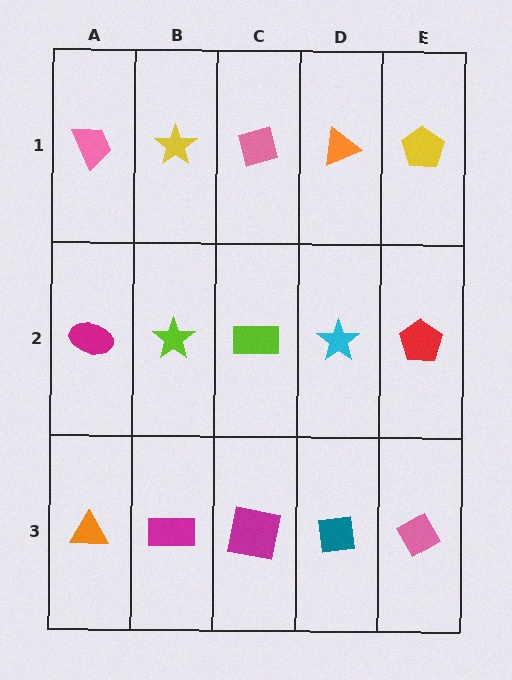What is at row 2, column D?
A cyan star.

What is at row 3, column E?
A pink diamond.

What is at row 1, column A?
A pink trapezoid.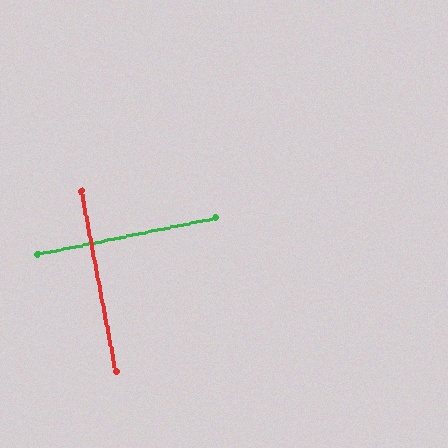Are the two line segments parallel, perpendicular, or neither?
Perpendicular — they meet at approximately 89°.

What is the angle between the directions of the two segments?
Approximately 89 degrees.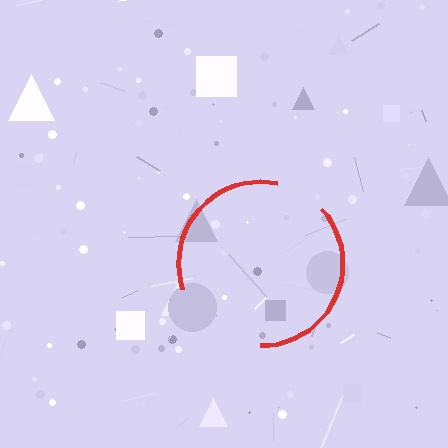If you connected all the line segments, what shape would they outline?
They would outline a circle.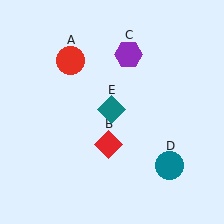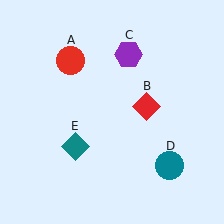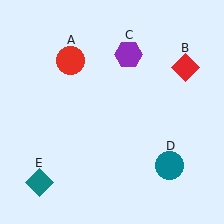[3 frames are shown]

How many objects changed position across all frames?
2 objects changed position: red diamond (object B), teal diamond (object E).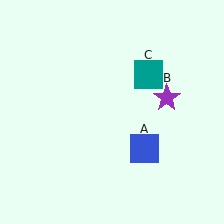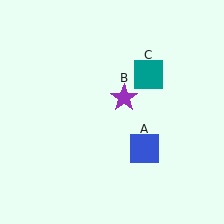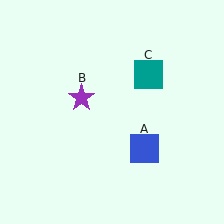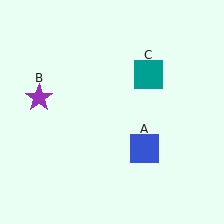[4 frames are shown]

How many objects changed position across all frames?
1 object changed position: purple star (object B).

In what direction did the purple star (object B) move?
The purple star (object B) moved left.